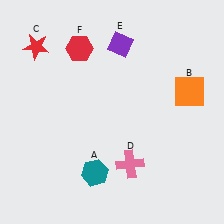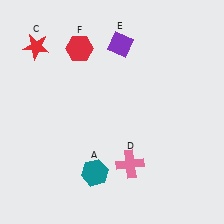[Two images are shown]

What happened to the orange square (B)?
The orange square (B) was removed in Image 2. It was in the top-right area of Image 1.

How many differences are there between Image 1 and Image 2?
There is 1 difference between the two images.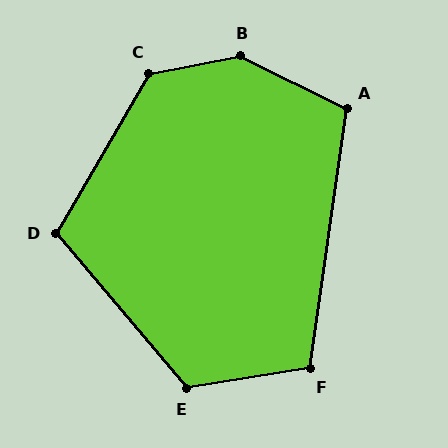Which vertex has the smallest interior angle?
F, at approximately 107 degrees.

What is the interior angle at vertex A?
Approximately 108 degrees (obtuse).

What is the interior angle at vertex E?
Approximately 121 degrees (obtuse).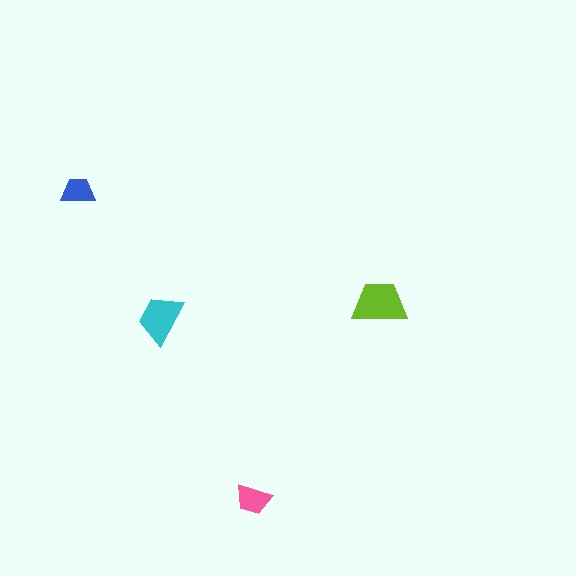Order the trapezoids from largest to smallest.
the lime one, the cyan one, the pink one, the blue one.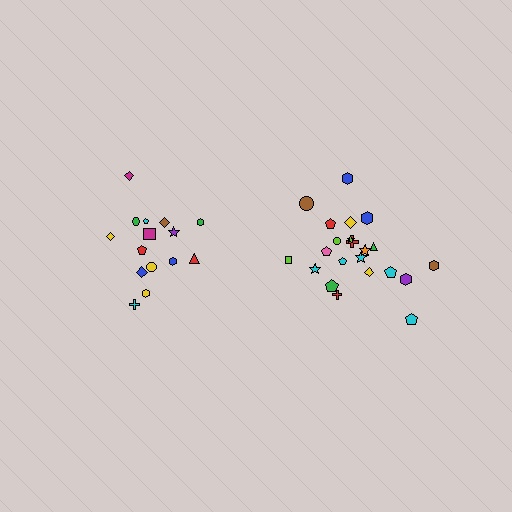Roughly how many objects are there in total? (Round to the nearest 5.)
Roughly 35 objects in total.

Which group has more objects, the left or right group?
The right group.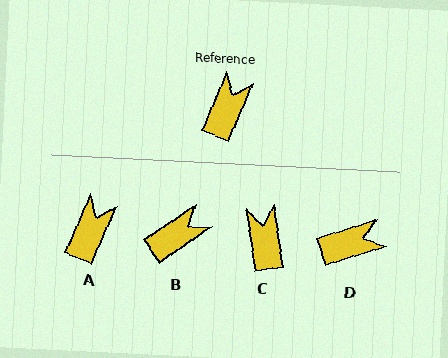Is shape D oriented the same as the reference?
No, it is off by about 49 degrees.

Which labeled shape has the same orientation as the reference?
A.